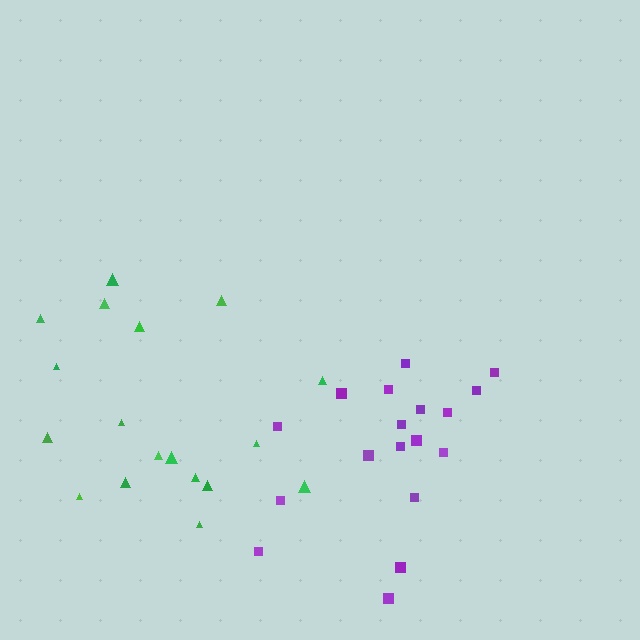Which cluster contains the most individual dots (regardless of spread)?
Green (18).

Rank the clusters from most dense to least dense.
purple, green.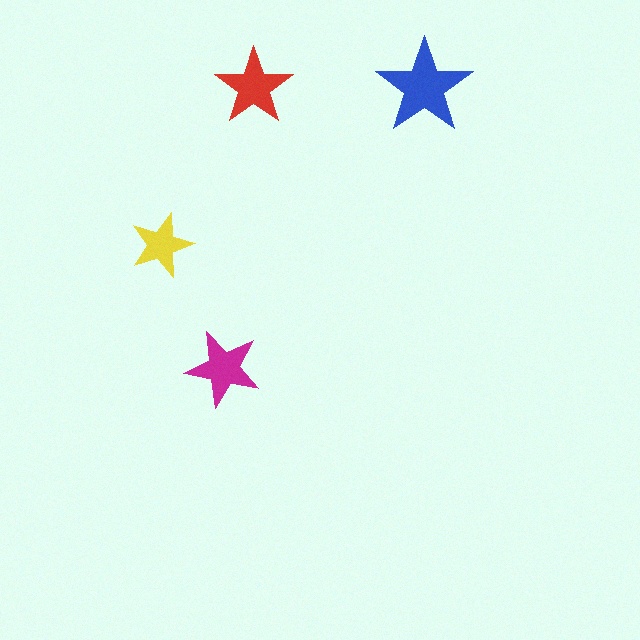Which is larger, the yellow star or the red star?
The red one.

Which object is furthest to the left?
The yellow star is leftmost.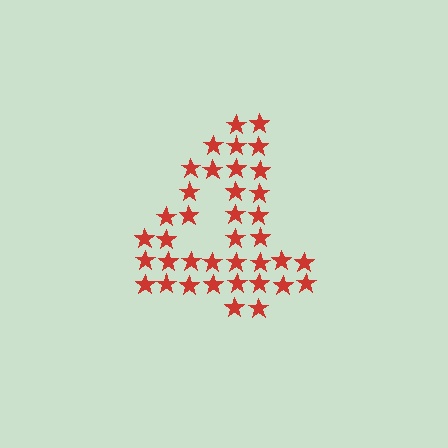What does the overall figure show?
The overall figure shows the digit 4.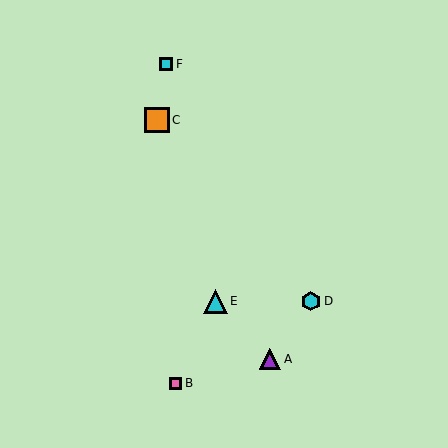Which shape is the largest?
The orange square (labeled C) is the largest.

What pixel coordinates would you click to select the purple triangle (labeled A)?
Click at (270, 359) to select the purple triangle A.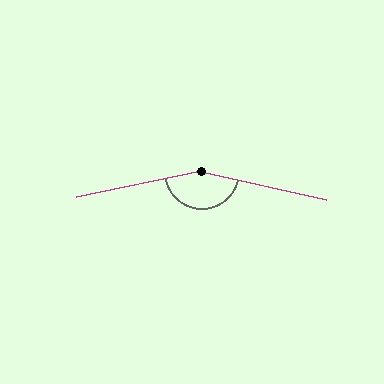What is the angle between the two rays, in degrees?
Approximately 155 degrees.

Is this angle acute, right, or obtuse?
It is obtuse.